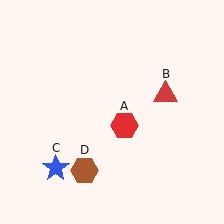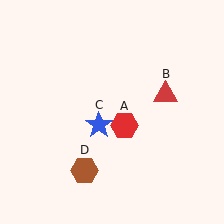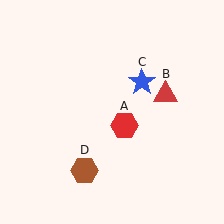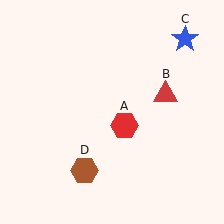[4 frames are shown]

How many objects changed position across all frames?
1 object changed position: blue star (object C).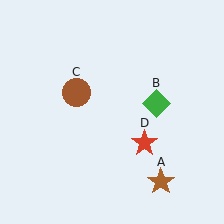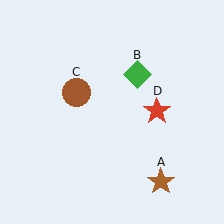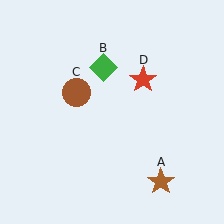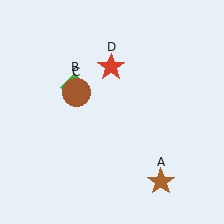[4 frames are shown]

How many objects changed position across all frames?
2 objects changed position: green diamond (object B), red star (object D).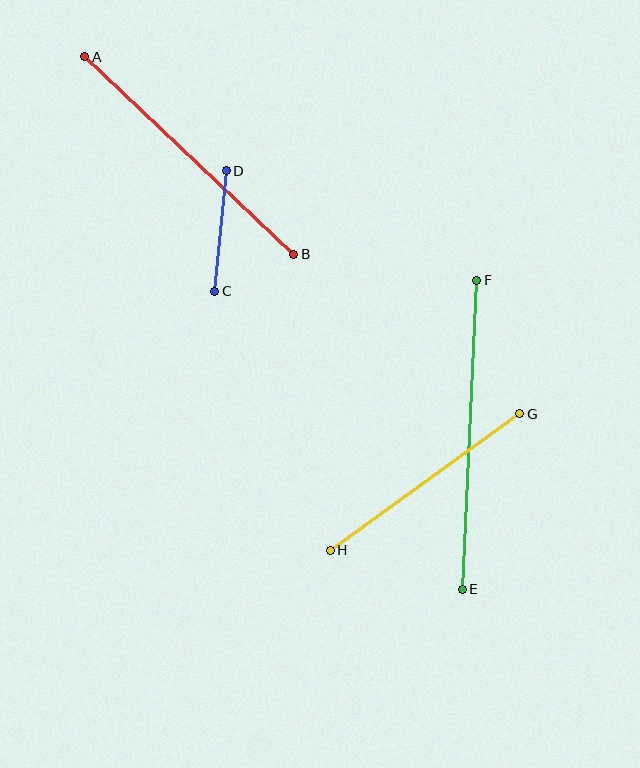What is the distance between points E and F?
The distance is approximately 309 pixels.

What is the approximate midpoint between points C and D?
The midpoint is at approximately (220, 231) pixels.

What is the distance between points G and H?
The distance is approximately 234 pixels.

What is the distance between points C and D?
The distance is approximately 121 pixels.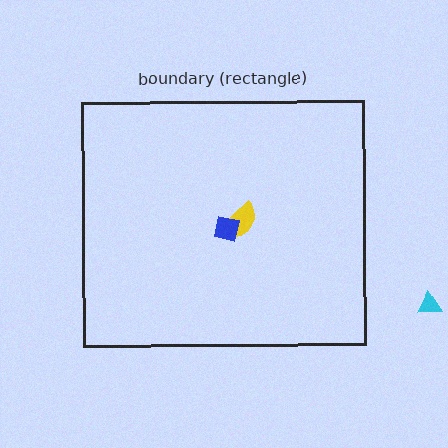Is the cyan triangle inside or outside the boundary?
Outside.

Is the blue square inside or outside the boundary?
Inside.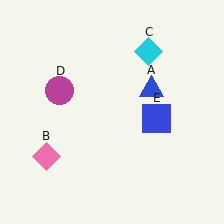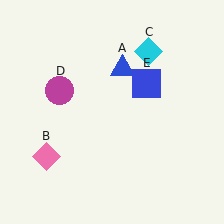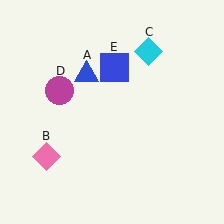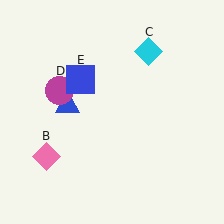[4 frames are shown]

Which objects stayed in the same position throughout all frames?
Pink diamond (object B) and cyan diamond (object C) and magenta circle (object D) remained stationary.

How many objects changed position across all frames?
2 objects changed position: blue triangle (object A), blue square (object E).